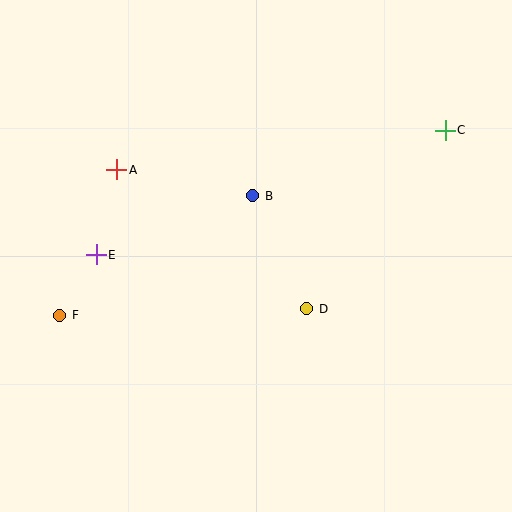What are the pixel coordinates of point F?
Point F is at (60, 315).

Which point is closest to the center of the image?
Point B at (253, 196) is closest to the center.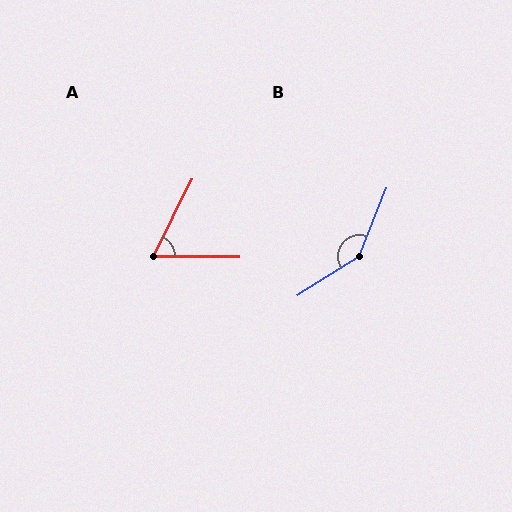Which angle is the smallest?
A, at approximately 64 degrees.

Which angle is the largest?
B, at approximately 144 degrees.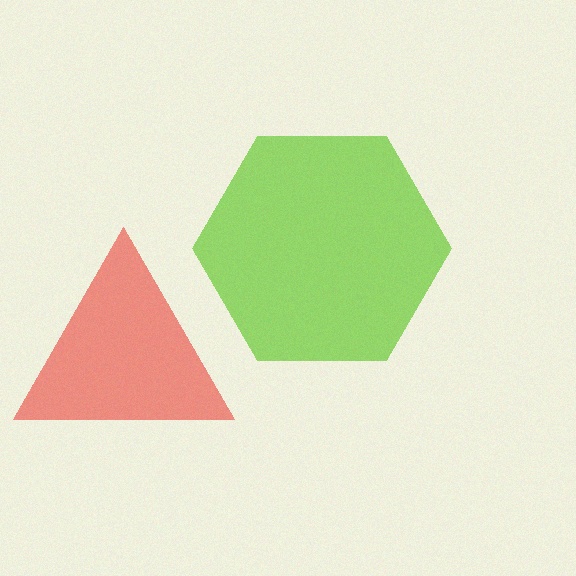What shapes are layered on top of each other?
The layered shapes are: a red triangle, a lime hexagon.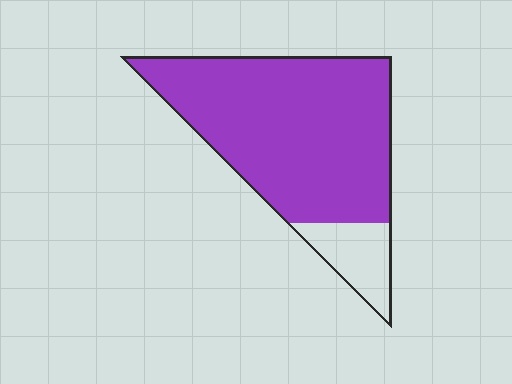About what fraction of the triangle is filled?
About five sixths (5/6).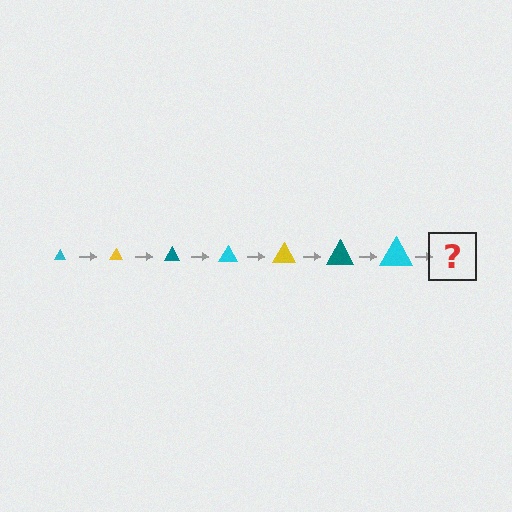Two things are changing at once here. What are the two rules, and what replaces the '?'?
The two rules are that the triangle grows larger each step and the color cycles through cyan, yellow, and teal. The '?' should be a yellow triangle, larger than the previous one.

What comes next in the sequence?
The next element should be a yellow triangle, larger than the previous one.